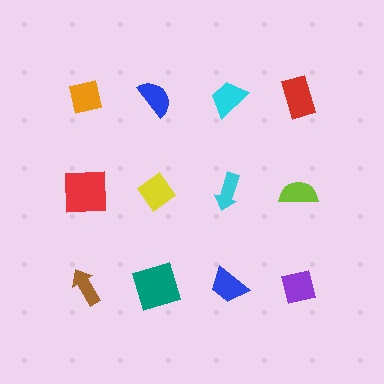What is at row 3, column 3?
A blue trapezoid.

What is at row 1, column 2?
A blue semicircle.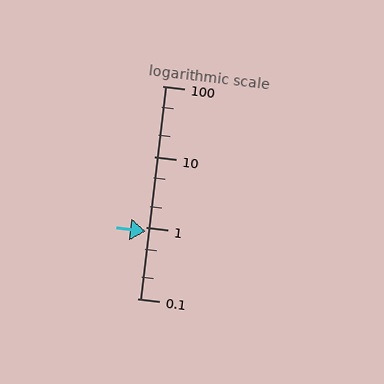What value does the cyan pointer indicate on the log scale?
The pointer indicates approximately 0.89.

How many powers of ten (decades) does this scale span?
The scale spans 3 decades, from 0.1 to 100.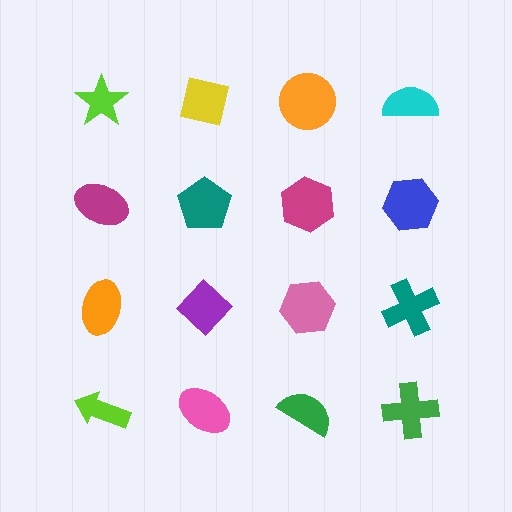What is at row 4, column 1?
A lime arrow.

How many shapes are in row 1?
4 shapes.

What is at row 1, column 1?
A lime star.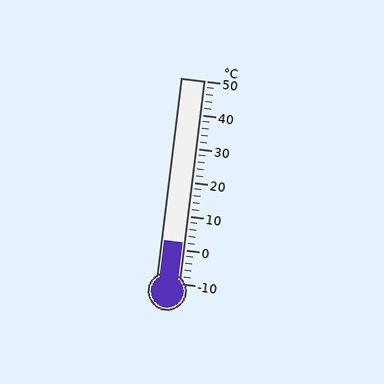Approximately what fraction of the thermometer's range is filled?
The thermometer is filled to approximately 20% of its range.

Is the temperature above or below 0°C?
The temperature is above 0°C.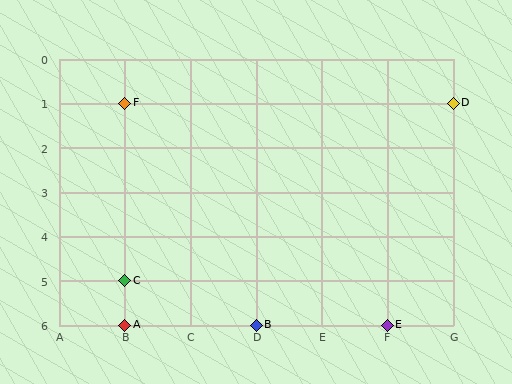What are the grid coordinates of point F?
Point F is at grid coordinates (B, 1).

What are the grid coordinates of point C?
Point C is at grid coordinates (B, 5).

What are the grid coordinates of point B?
Point B is at grid coordinates (D, 6).